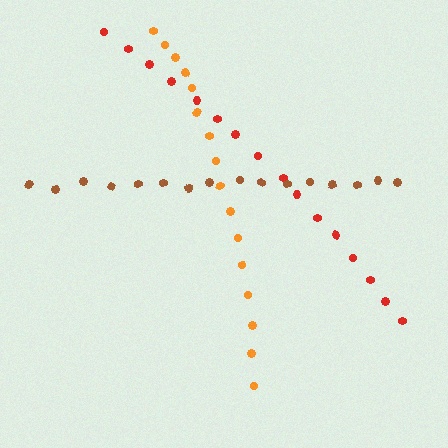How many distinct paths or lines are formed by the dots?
There are 3 distinct paths.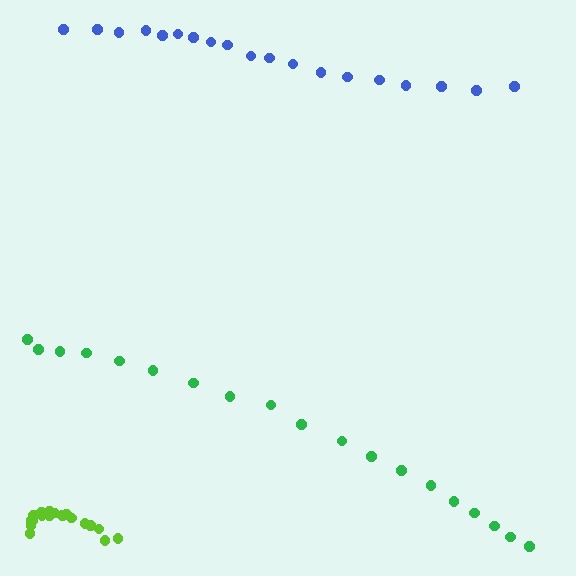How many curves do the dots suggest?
There are 3 distinct paths.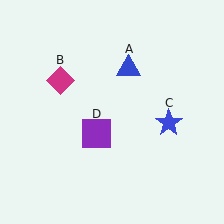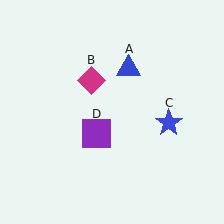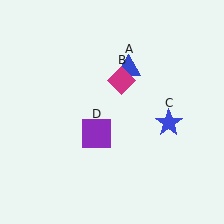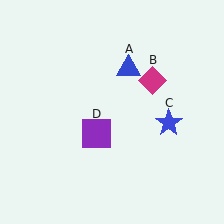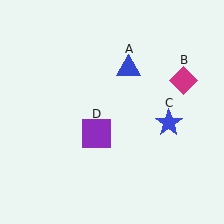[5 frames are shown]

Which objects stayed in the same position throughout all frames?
Blue triangle (object A) and blue star (object C) and purple square (object D) remained stationary.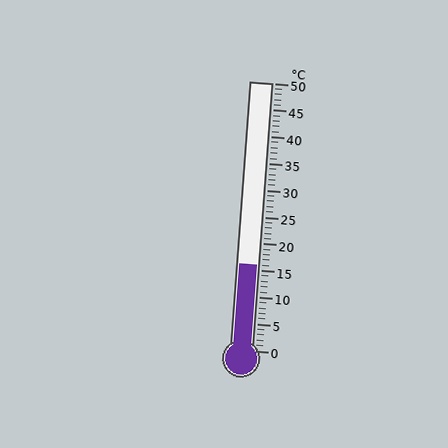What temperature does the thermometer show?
The thermometer shows approximately 16°C.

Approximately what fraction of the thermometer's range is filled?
The thermometer is filled to approximately 30% of its range.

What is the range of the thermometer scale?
The thermometer scale ranges from 0°C to 50°C.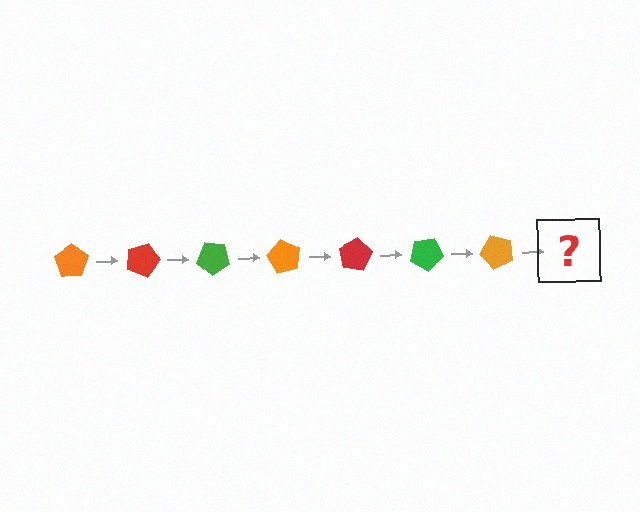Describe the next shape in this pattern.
It should be a red pentagon, rotated 140 degrees from the start.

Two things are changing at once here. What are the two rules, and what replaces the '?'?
The two rules are that it rotates 20 degrees each step and the color cycles through orange, red, and green. The '?' should be a red pentagon, rotated 140 degrees from the start.